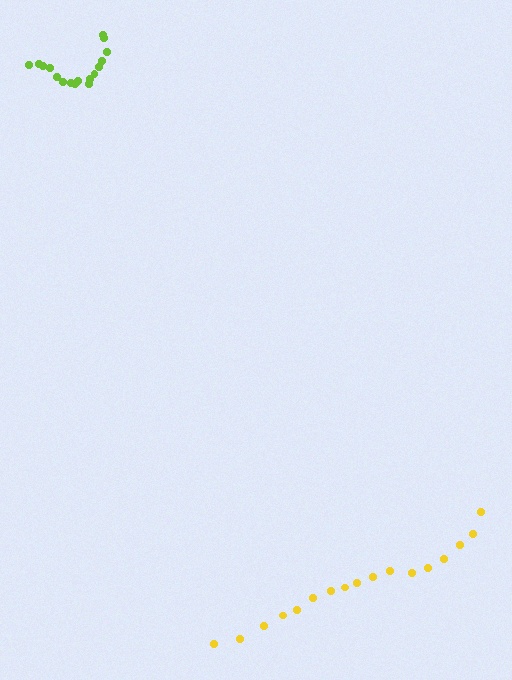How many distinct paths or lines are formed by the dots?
There are 2 distinct paths.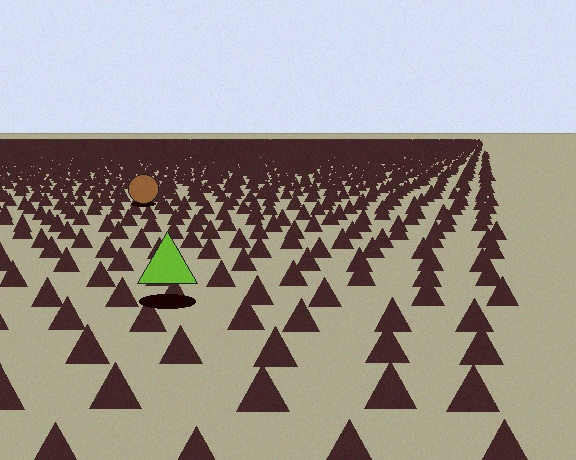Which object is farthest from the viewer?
The brown circle is farthest from the viewer. It appears smaller and the ground texture around it is denser.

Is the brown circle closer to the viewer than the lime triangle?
No. The lime triangle is closer — you can tell from the texture gradient: the ground texture is coarser near it.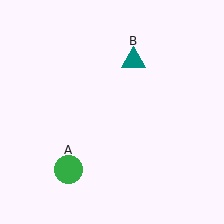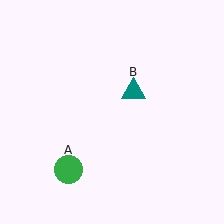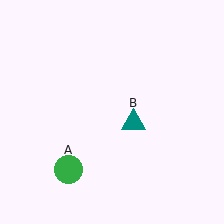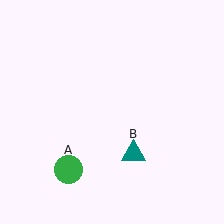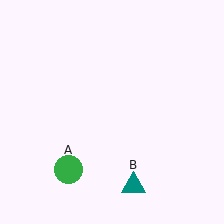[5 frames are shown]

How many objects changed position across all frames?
1 object changed position: teal triangle (object B).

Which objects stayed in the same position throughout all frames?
Green circle (object A) remained stationary.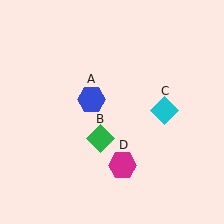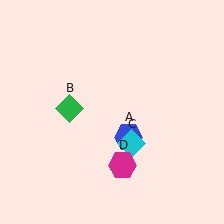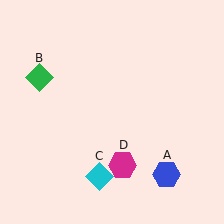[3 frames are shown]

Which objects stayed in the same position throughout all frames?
Magenta hexagon (object D) remained stationary.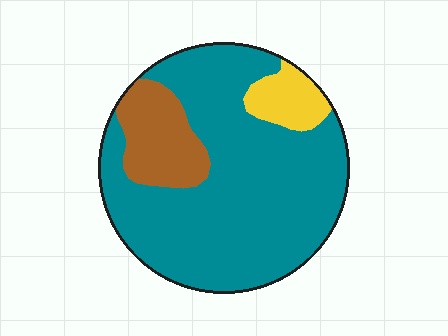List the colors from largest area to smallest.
From largest to smallest: teal, brown, yellow.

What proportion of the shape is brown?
Brown takes up about one sixth (1/6) of the shape.